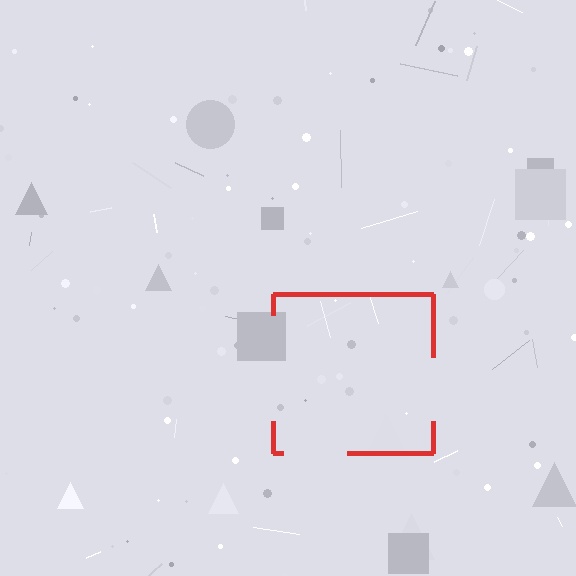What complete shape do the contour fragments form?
The contour fragments form a square.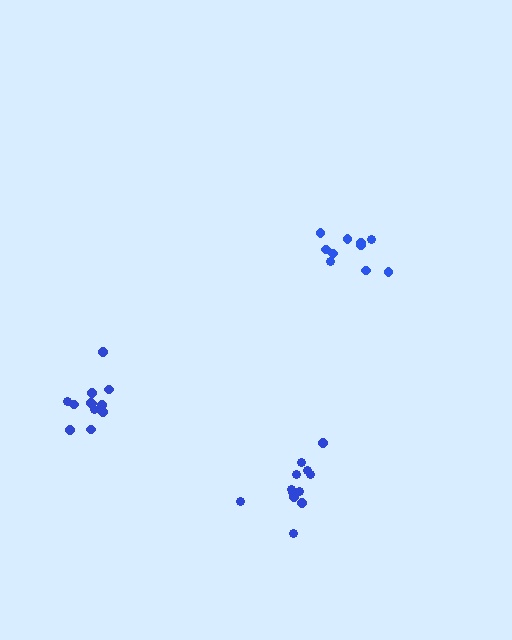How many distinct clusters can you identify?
There are 3 distinct clusters.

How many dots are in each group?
Group 1: 13 dots, Group 2: 10 dots, Group 3: 12 dots (35 total).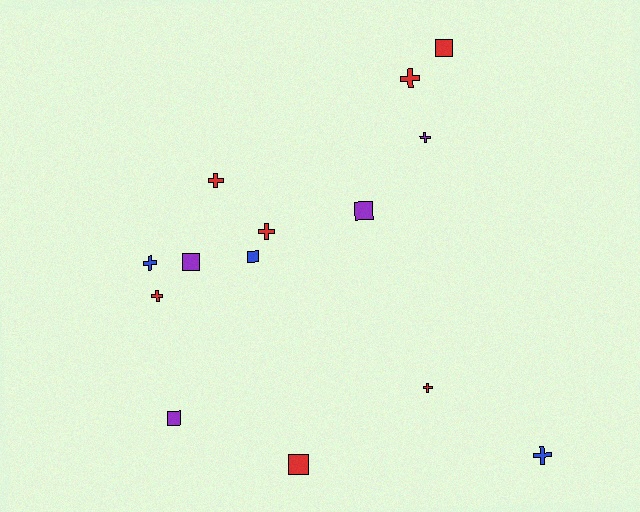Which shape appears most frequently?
Cross, with 8 objects.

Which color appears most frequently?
Red, with 7 objects.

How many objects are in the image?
There are 14 objects.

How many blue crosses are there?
There are 2 blue crosses.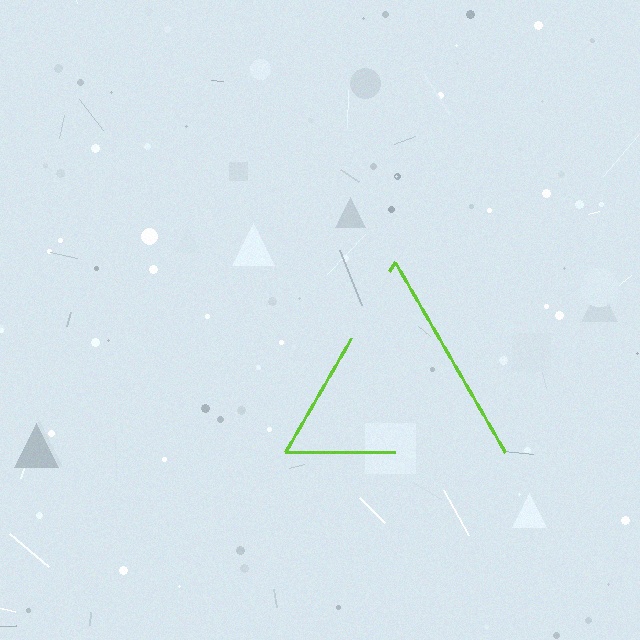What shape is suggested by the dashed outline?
The dashed outline suggests a triangle.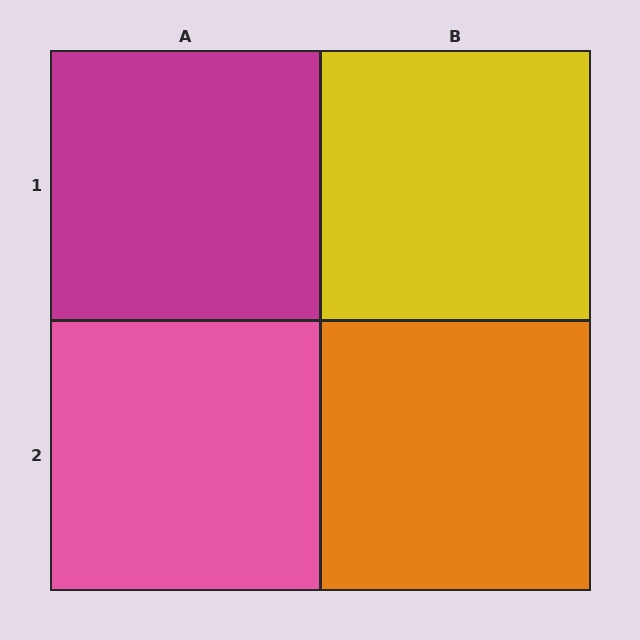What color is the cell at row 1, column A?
Magenta.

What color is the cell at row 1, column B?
Yellow.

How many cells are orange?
1 cell is orange.